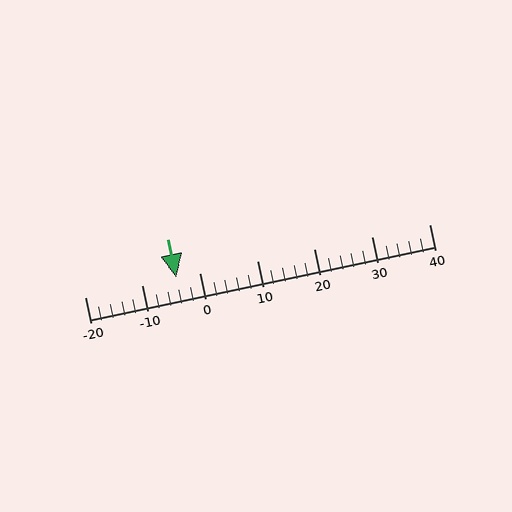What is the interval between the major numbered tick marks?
The major tick marks are spaced 10 units apart.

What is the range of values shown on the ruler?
The ruler shows values from -20 to 40.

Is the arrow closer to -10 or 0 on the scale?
The arrow is closer to 0.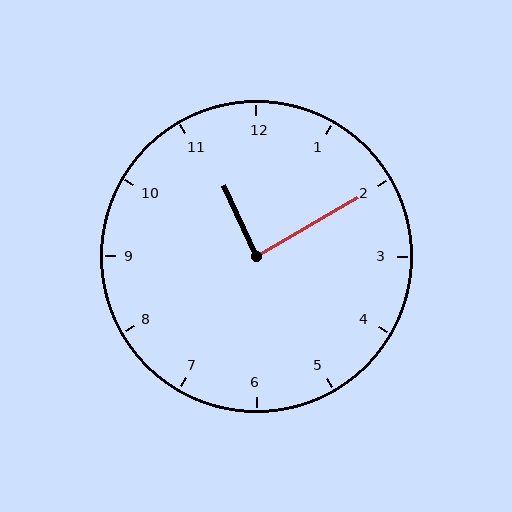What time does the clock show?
11:10.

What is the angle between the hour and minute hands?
Approximately 85 degrees.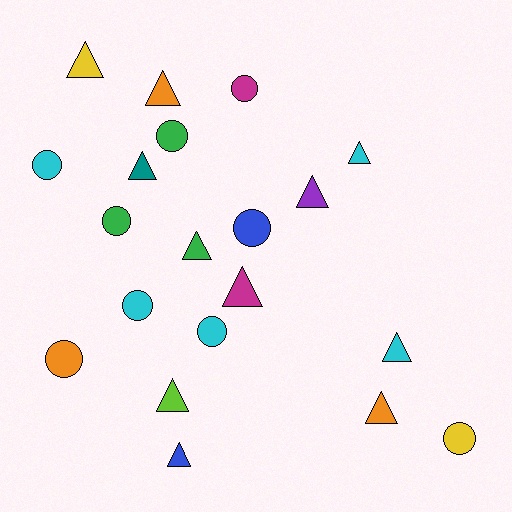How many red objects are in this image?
There are no red objects.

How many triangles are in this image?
There are 11 triangles.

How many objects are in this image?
There are 20 objects.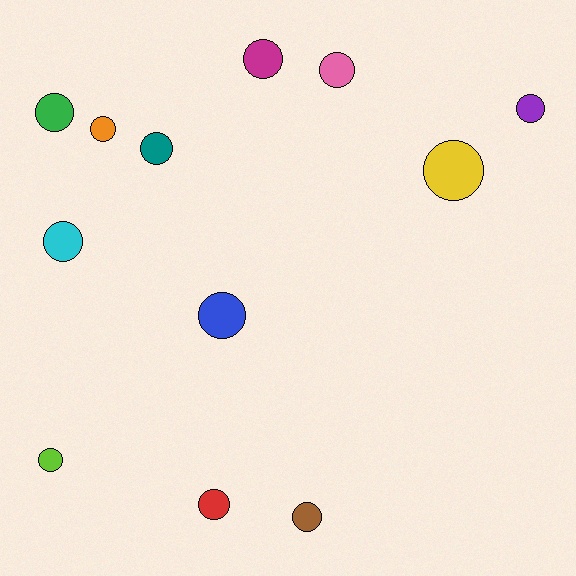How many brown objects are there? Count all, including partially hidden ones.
There is 1 brown object.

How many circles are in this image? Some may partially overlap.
There are 12 circles.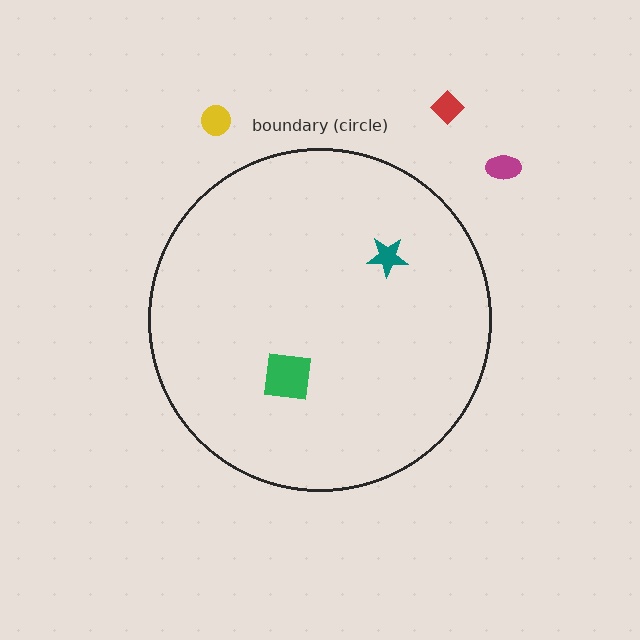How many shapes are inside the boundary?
2 inside, 3 outside.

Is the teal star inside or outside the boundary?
Inside.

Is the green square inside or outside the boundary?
Inside.